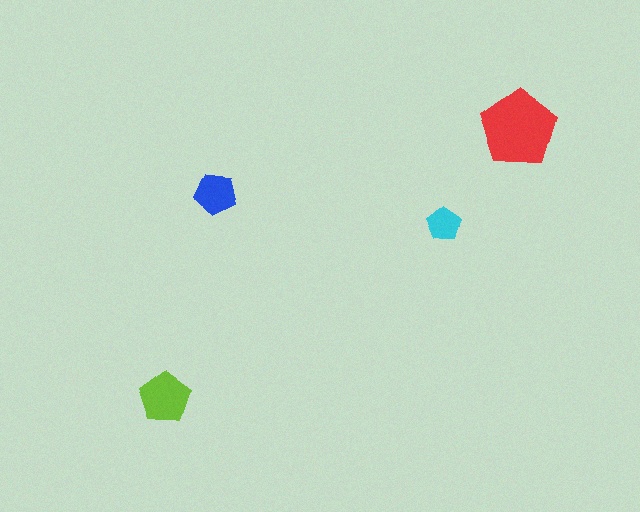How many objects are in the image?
There are 4 objects in the image.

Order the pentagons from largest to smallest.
the red one, the lime one, the blue one, the cyan one.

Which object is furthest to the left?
The lime pentagon is leftmost.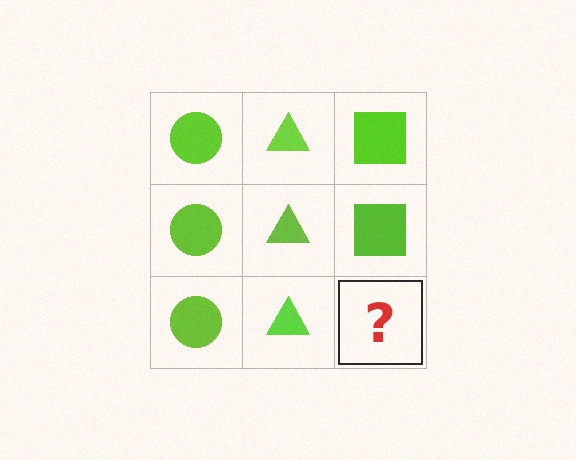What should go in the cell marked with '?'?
The missing cell should contain a lime square.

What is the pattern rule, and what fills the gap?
The rule is that each column has a consistent shape. The gap should be filled with a lime square.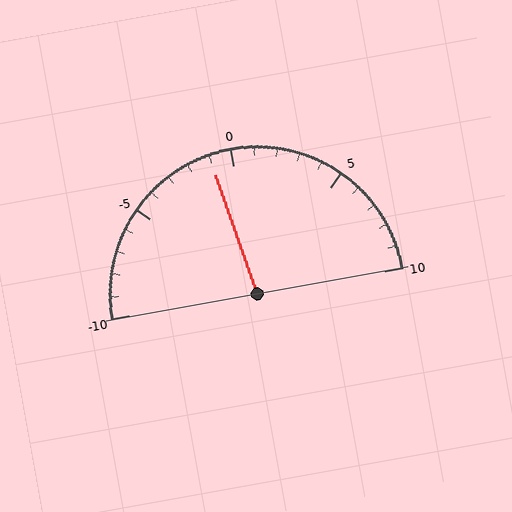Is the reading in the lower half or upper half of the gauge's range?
The reading is in the lower half of the range (-10 to 10).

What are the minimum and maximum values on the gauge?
The gauge ranges from -10 to 10.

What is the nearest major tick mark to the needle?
The nearest major tick mark is 0.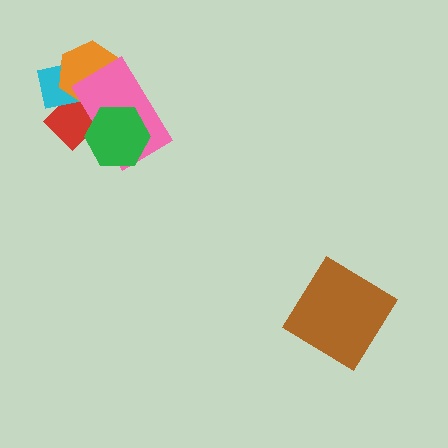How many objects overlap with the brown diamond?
0 objects overlap with the brown diamond.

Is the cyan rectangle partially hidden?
Yes, it is partially covered by another shape.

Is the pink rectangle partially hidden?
Yes, it is partially covered by another shape.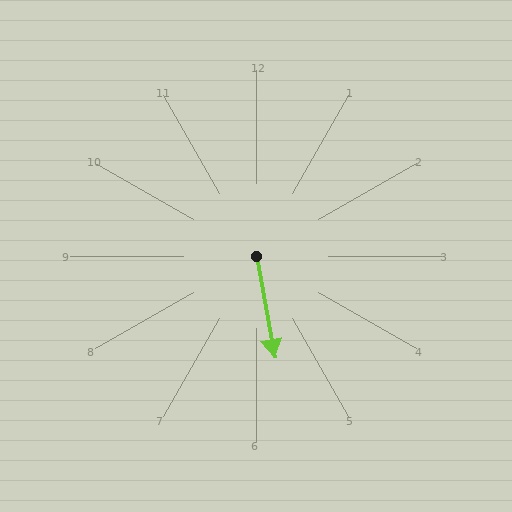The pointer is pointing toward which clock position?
Roughly 6 o'clock.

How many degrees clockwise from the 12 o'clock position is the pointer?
Approximately 170 degrees.